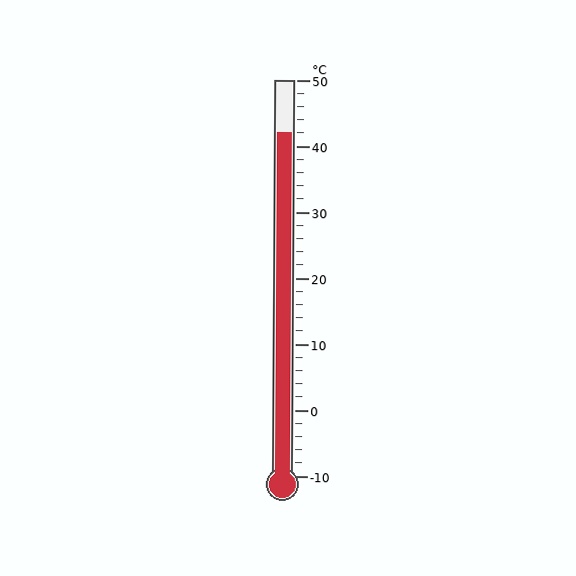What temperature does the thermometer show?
The thermometer shows approximately 42°C.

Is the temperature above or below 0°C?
The temperature is above 0°C.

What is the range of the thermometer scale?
The thermometer scale ranges from -10°C to 50°C.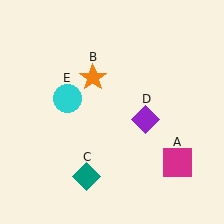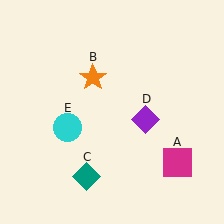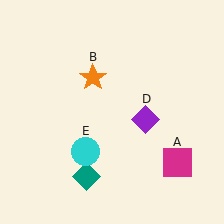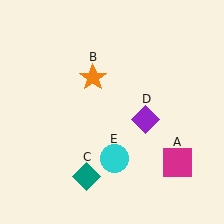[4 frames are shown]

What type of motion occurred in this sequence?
The cyan circle (object E) rotated counterclockwise around the center of the scene.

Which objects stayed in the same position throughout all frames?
Magenta square (object A) and orange star (object B) and teal diamond (object C) and purple diamond (object D) remained stationary.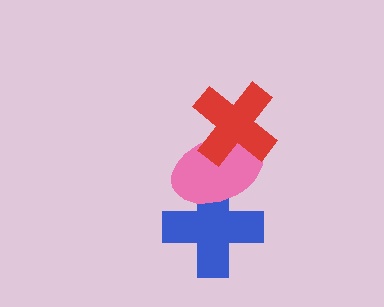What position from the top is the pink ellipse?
The pink ellipse is 2nd from the top.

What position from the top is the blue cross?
The blue cross is 3rd from the top.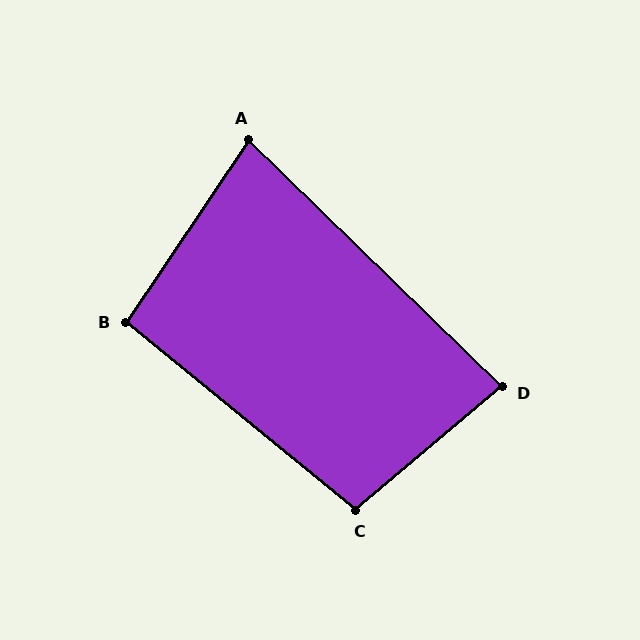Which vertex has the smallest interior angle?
A, at approximately 80 degrees.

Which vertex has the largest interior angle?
C, at approximately 100 degrees.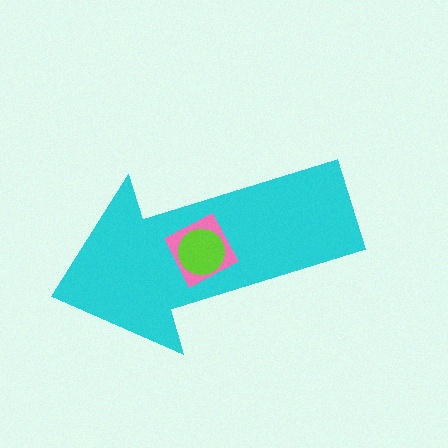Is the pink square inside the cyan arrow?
Yes.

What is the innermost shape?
The lime circle.